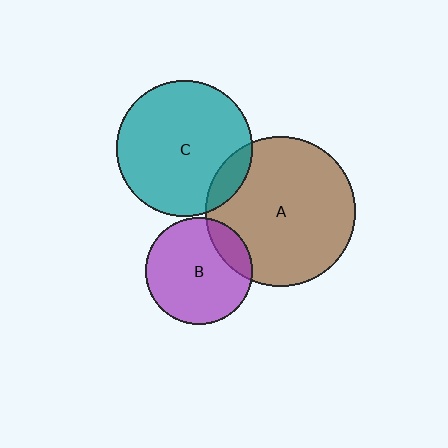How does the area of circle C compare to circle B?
Approximately 1.6 times.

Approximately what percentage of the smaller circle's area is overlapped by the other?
Approximately 15%.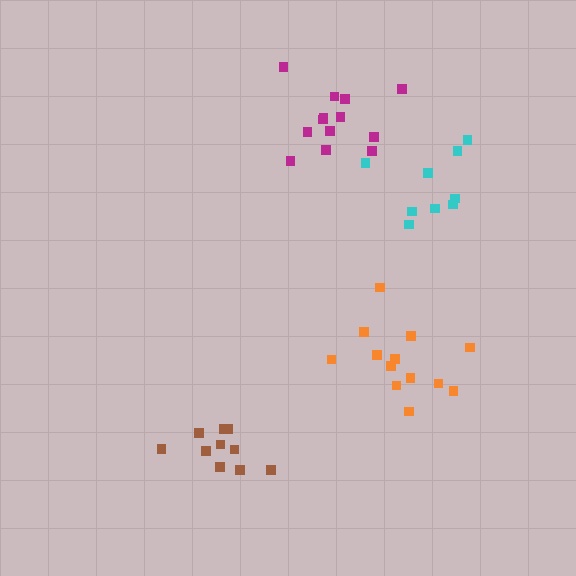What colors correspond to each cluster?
The clusters are colored: magenta, brown, orange, cyan.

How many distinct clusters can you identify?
There are 4 distinct clusters.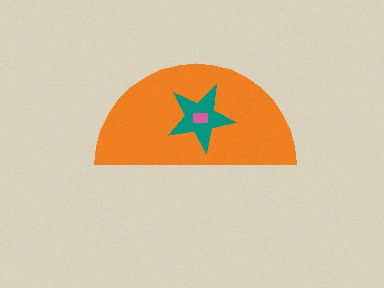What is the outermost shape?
The orange semicircle.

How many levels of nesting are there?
3.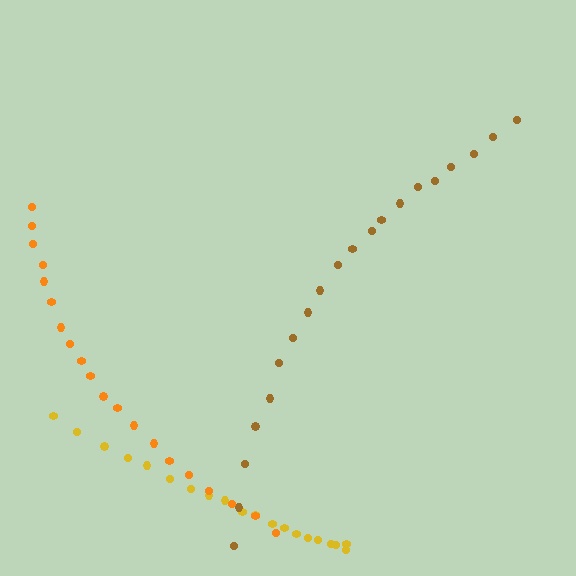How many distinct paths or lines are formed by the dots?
There are 3 distinct paths.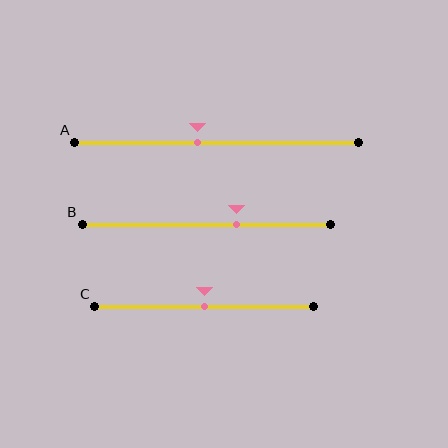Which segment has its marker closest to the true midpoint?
Segment C has its marker closest to the true midpoint.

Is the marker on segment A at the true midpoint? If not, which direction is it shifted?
No, the marker on segment A is shifted to the left by about 7% of the segment length.